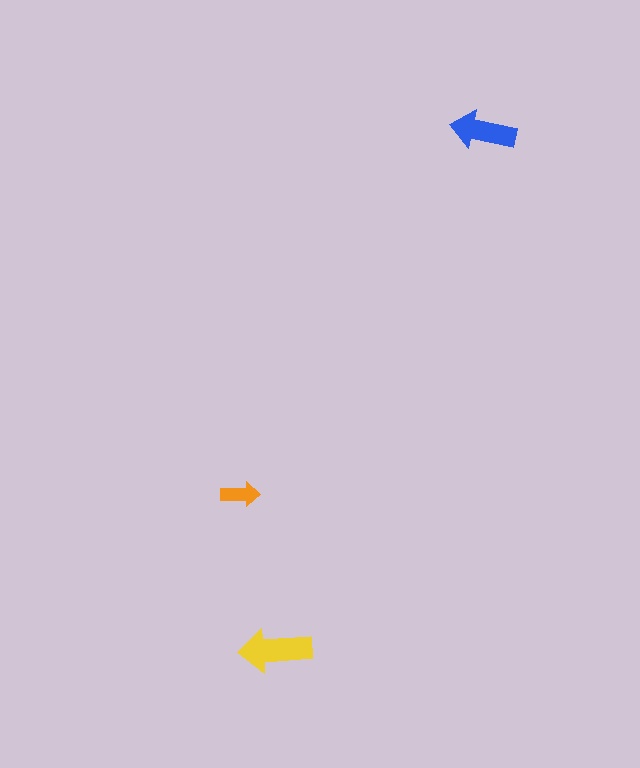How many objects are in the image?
There are 3 objects in the image.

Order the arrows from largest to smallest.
the yellow one, the blue one, the orange one.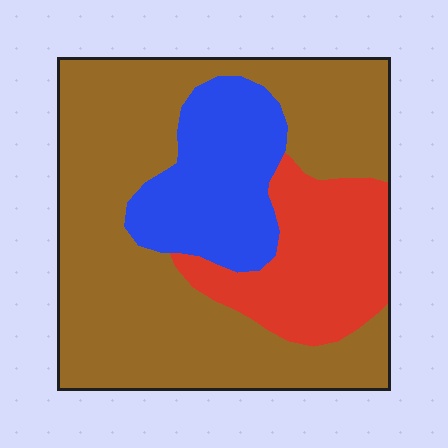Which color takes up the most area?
Brown, at roughly 60%.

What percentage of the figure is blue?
Blue covers 19% of the figure.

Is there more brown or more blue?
Brown.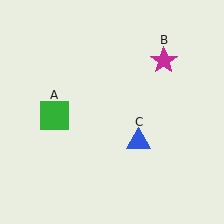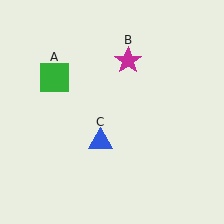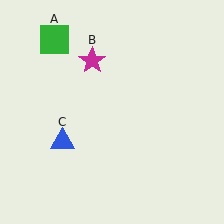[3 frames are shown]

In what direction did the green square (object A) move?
The green square (object A) moved up.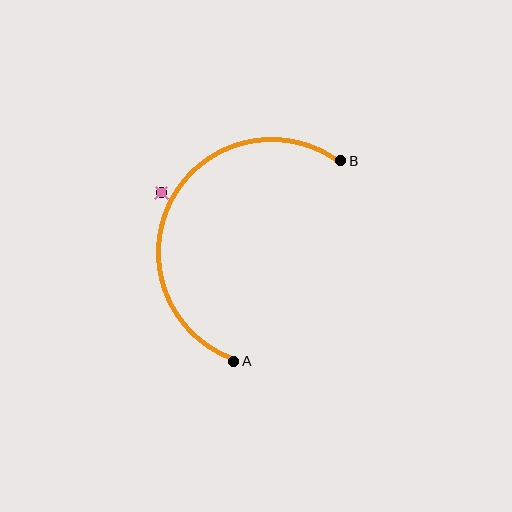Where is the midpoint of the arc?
The arc midpoint is the point on the curve farthest from the straight line joining A and B. It sits to the left of that line.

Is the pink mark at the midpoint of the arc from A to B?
No — the pink mark does not lie on the arc at all. It sits slightly outside the curve.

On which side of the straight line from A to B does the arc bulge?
The arc bulges to the left of the straight line connecting A and B.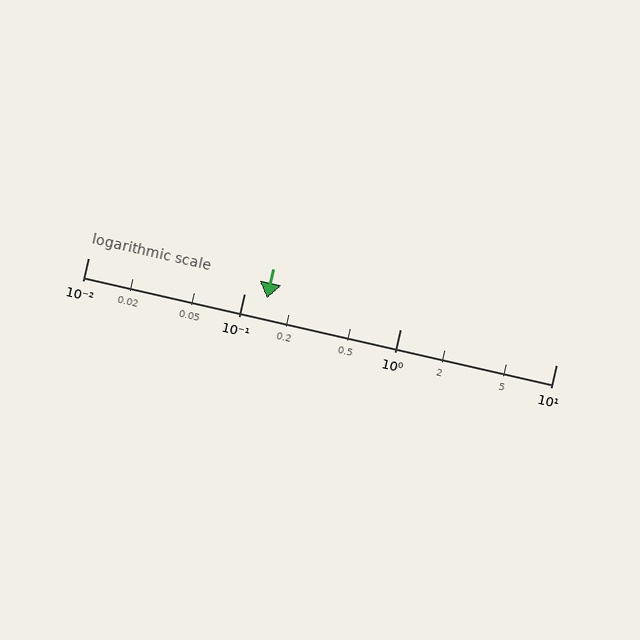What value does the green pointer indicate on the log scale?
The pointer indicates approximately 0.14.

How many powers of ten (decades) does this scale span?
The scale spans 3 decades, from 0.01 to 10.